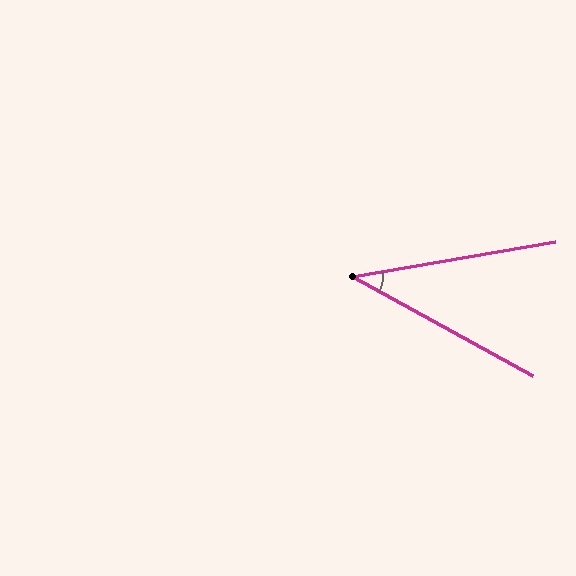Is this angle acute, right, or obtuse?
It is acute.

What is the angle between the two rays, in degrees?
Approximately 39 degrees.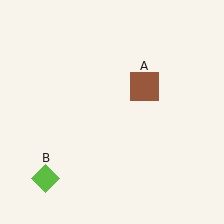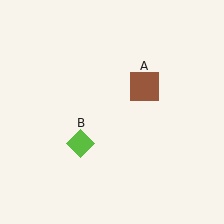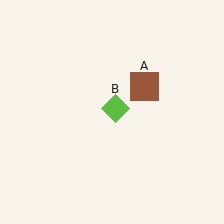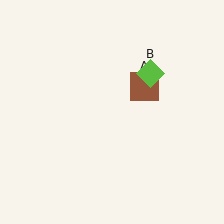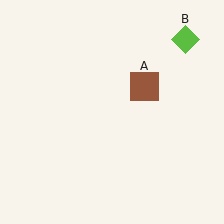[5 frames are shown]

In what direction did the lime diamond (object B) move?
The lime diamond (object B) moved up and to the right.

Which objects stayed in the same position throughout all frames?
Brown square (object A) remained stationary.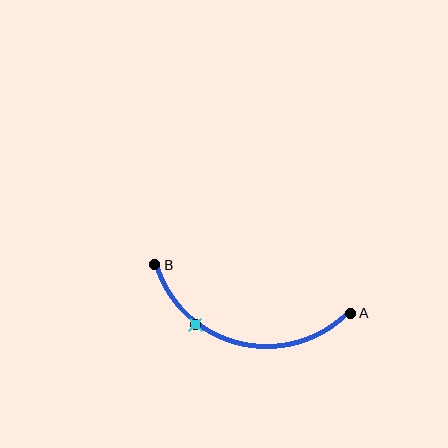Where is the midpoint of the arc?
The arc midpoint is the point on the curve farthest from the straight line joining A and B. It sits below that line.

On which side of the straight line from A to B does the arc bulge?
The arc bulges below the straight line connecting A and B.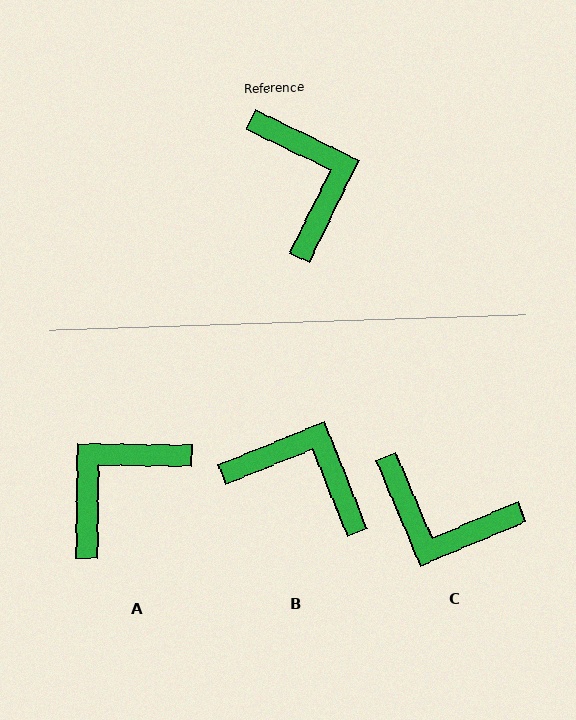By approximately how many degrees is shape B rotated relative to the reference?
Approximately 48 degrees counter-clockwise.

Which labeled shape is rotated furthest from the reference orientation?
C, about 131 degrees away.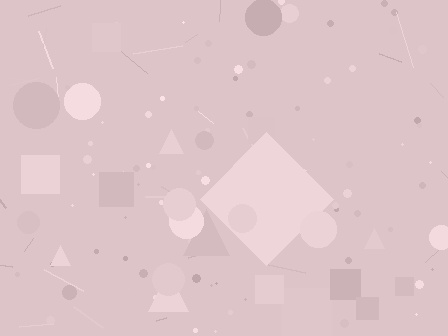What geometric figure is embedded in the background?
A diamond is embedded in the background.